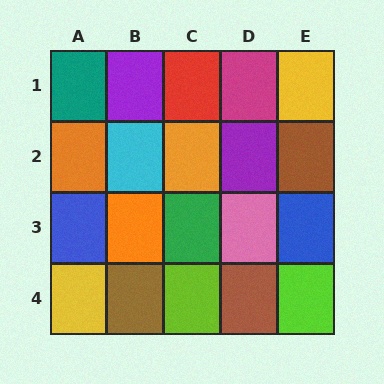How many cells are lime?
2 cells are lime.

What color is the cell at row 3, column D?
Pink.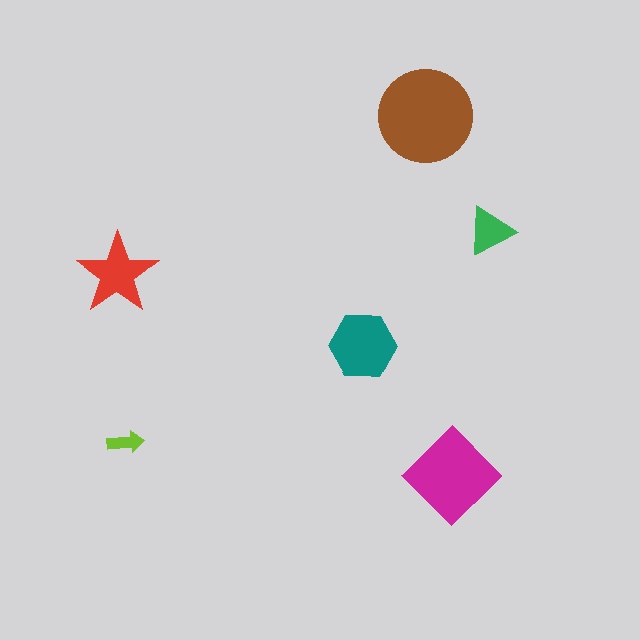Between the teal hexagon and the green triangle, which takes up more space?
The teal hexagon.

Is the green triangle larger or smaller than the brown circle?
Smaller.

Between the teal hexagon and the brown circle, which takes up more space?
The brown circle.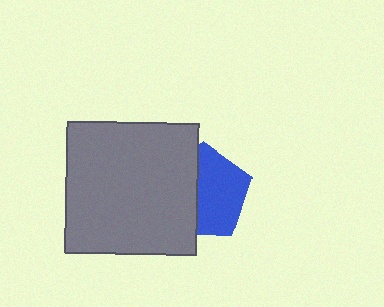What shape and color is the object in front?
The object in front is a gray square.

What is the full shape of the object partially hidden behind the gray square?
The partially hidden object is a blue pentagon.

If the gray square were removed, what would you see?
You would see the complete blue pentagon.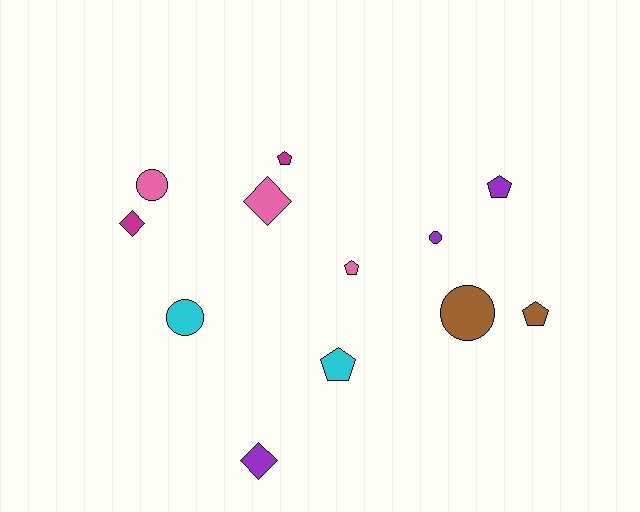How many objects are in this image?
There are 12 objects.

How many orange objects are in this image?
There are no orange objects.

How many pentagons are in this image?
There are 5 pentagons.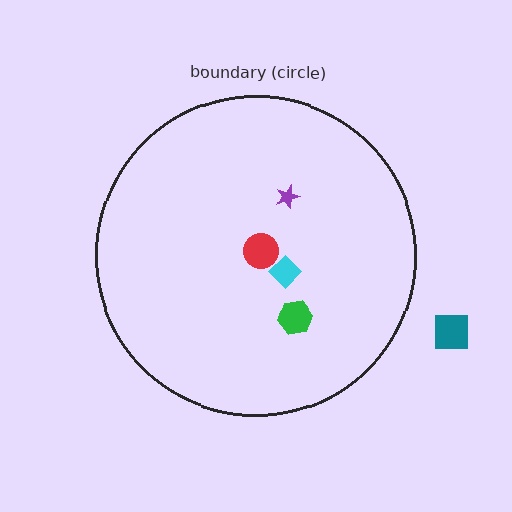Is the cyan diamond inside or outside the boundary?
Inside.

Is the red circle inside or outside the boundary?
Inside.